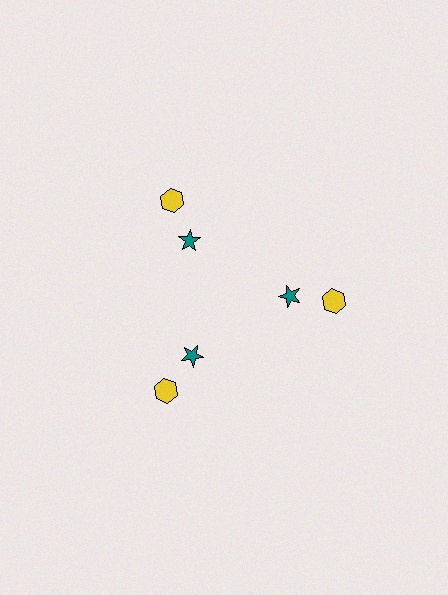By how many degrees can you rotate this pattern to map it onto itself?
The pattern maps onto itself every 120 degrees of rotation.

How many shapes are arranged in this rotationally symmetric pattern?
There are 6 shapes, arranged in 3 groups of 2.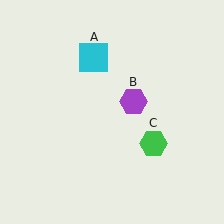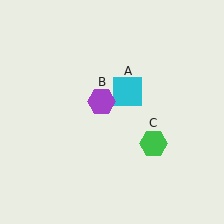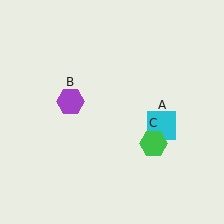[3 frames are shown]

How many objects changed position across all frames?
2 objects changed position: cyan square (object A), purple hexagon (object B).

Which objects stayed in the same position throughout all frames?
Green hexagon (object C) remained stationary.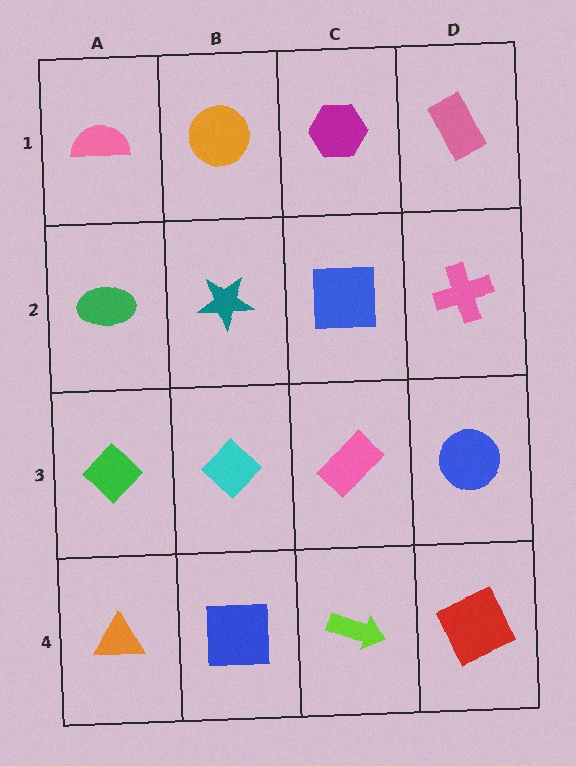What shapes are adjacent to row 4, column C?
A pink rectangle (row 3, column C), a blue square (row 4, column B), a red square (row 4, column D).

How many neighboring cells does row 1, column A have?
2.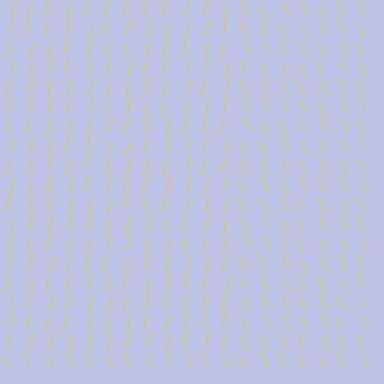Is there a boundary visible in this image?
Yes, there is a texture boundary formed by a change in line orientation.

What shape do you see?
I see a rectangle.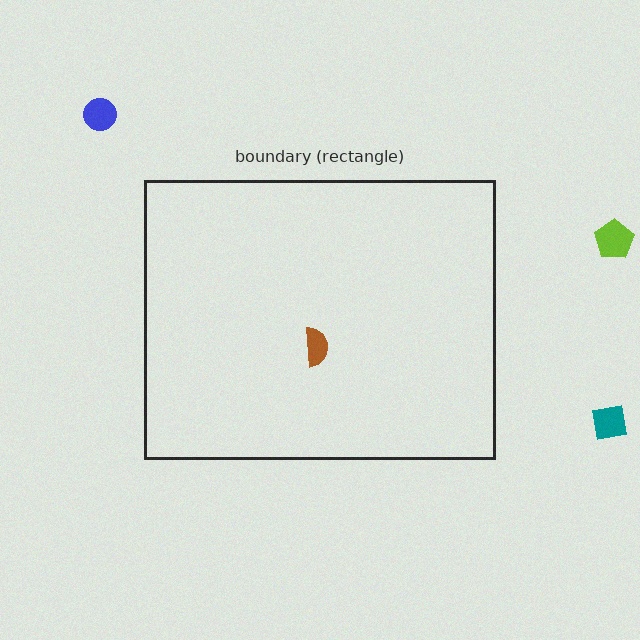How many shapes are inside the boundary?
1 inside, 3 outside.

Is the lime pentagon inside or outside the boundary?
Outside.